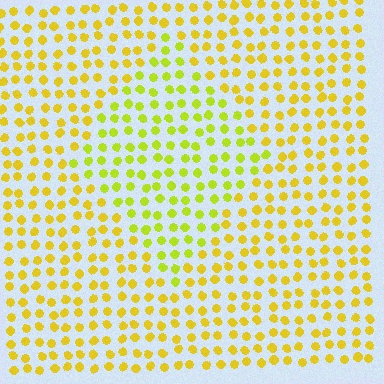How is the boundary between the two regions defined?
The boundary is defined purely by a slight shift in hue (about 23 degrees). Spacing, size, and orientation are identical on both sides.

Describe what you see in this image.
The image is filled with small yellow elements in a uniform arrangement. A diamond-shaped region is visible where the elements are tinted to a slightly different hue, forming a subtle color boundary.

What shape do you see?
I see a diamond.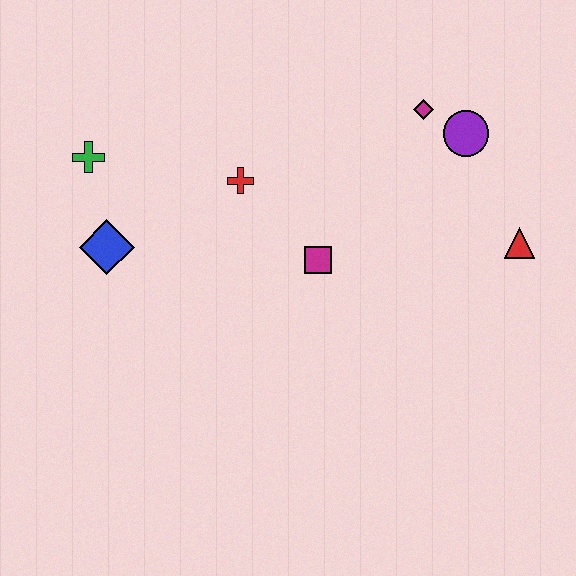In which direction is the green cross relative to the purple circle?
The green cross is to the left of the purple circle.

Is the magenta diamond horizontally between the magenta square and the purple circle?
Yes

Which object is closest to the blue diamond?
The green cross is closest to the blue diamond.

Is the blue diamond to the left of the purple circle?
Yes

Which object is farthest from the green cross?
The red triangle is farthest from the green cross.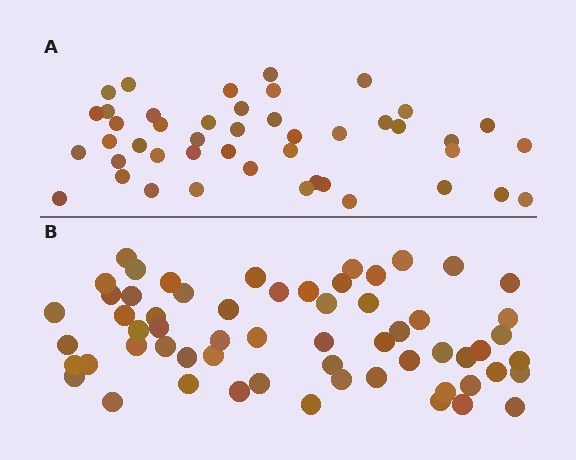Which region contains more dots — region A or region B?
Region B (the bottom region) has more dots.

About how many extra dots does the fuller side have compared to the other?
Region B has approximately 15 more dots than region A.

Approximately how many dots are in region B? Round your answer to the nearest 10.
About 60 dots.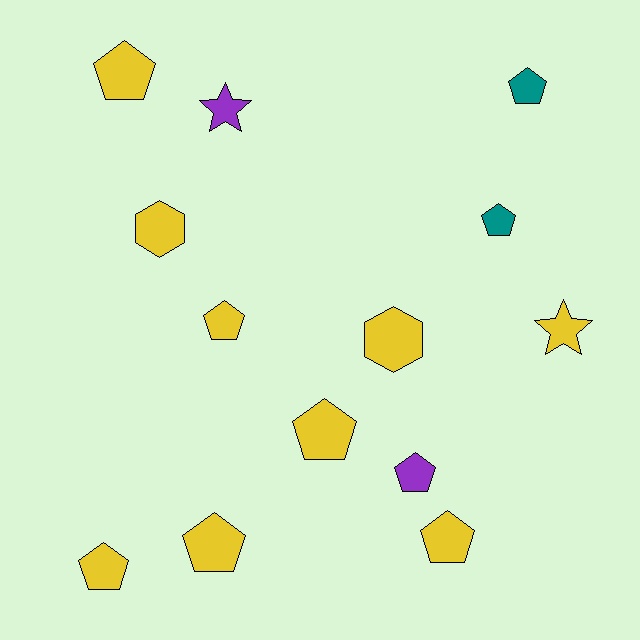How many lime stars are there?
There are no lime stars.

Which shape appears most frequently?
Pentagon, with 9 objects.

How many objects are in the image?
There are 13 objects.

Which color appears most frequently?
Yellow, with 9 objects.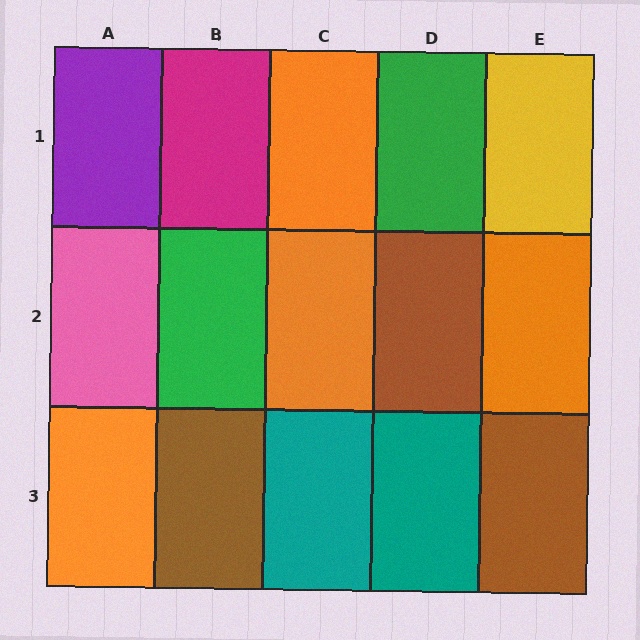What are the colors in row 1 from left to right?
Purple, magenta, orange, green, yellow.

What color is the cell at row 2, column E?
Orange.